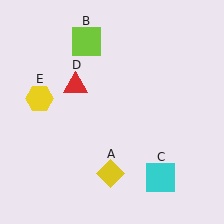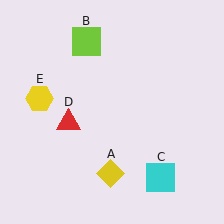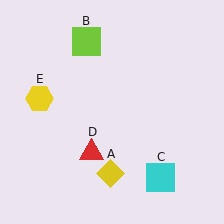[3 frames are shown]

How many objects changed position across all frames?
1 object changed position: red triangle (object D).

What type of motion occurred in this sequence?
The red triangle (object D) rotated counterclockwise around the center of the scene.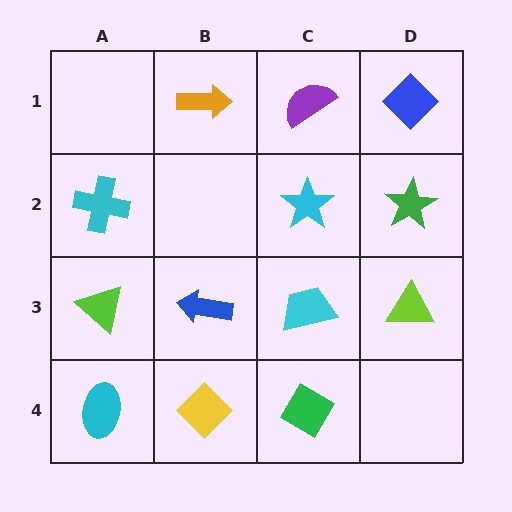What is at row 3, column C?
A cyan trapezoid.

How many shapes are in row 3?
4 shapes.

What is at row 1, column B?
An orange arrow.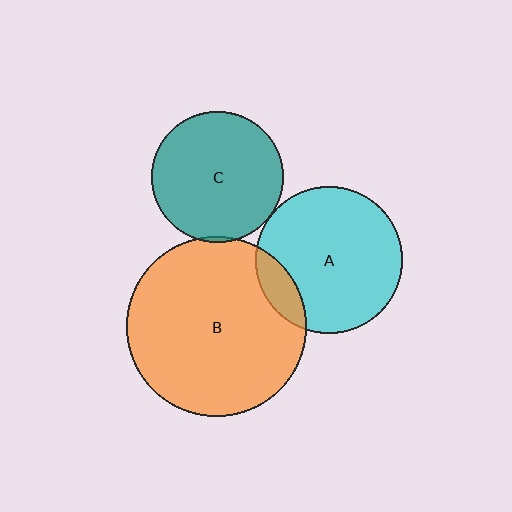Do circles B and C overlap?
Yes.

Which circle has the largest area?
Circle B (orange).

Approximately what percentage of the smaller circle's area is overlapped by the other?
Approximately 5%.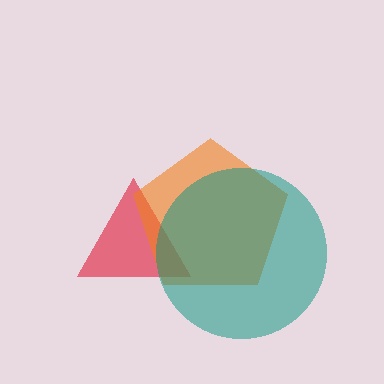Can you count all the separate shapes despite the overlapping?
Yes, there are 3 separate shapes.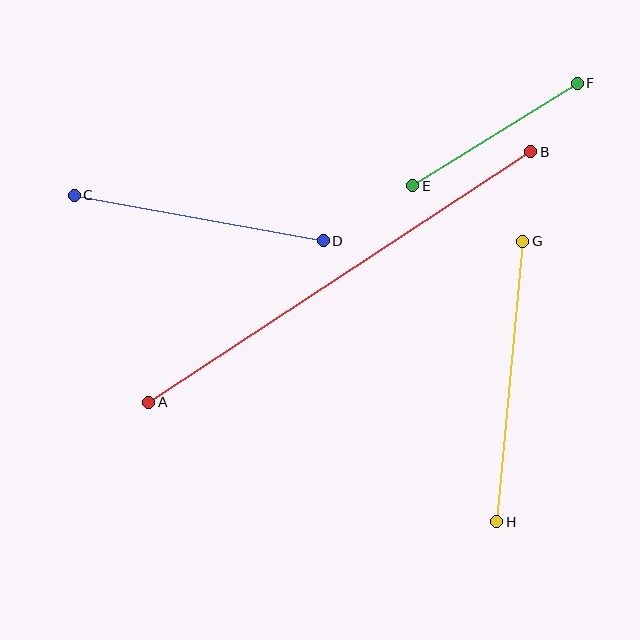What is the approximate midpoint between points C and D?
The midpoint is at approximately (199, 218) pixels.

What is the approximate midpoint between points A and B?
The midpoint is at approximately (340, 277) pixels.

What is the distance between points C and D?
The distance is approximately 253 pixels.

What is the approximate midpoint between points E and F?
The midpoint is at approximately (495, 134) pixels.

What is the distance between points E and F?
The distance is approximately 194 pixels.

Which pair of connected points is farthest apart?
Points A and B are farthest apart.